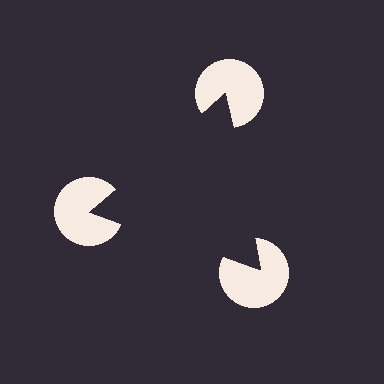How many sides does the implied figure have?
3 sides.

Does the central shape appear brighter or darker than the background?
It typically appears slightly darker than the background, even though no actual brightness change is drawn.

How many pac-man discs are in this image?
There are 3 — one at each vertex of the illusory triangle.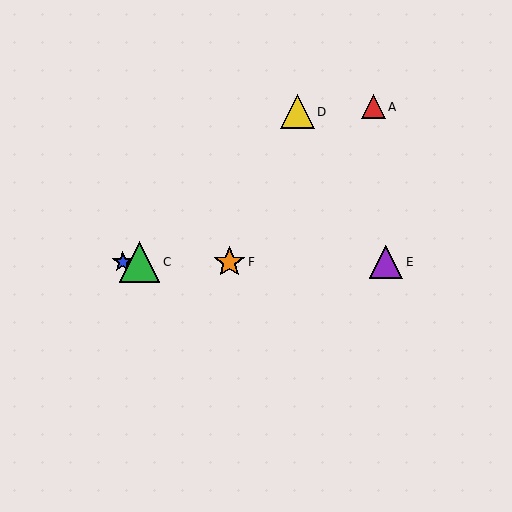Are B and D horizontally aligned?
No, B is at y≈262 and D is at y≈112.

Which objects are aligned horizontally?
Objects B, C, E, F are aligned horizontally.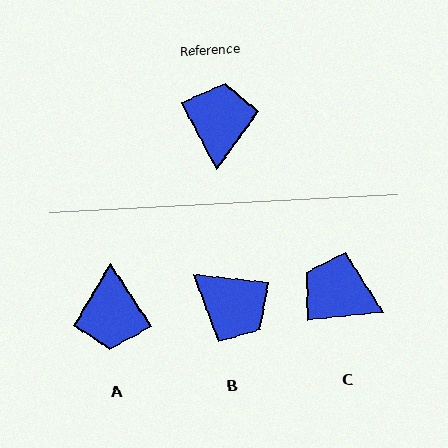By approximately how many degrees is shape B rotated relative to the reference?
Approximately 124 degrees clockwise.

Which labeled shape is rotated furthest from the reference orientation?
A, about 174 degrees away.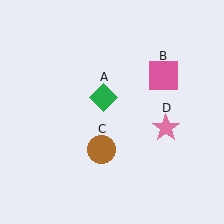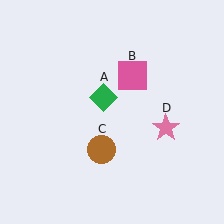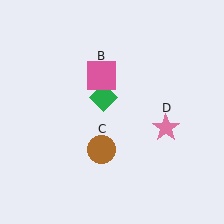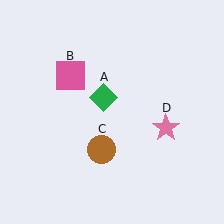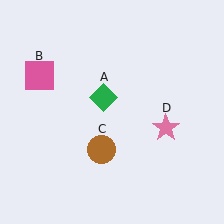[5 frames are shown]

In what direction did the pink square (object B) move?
The pink square (object B) moved left.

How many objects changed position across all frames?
1 object changed position: pink square (object B).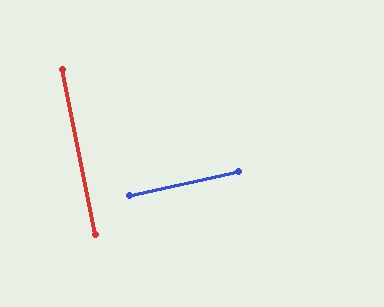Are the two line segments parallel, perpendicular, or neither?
Perpendicular — they meet at approximately 89°.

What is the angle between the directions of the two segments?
Approximately 89 degrees.